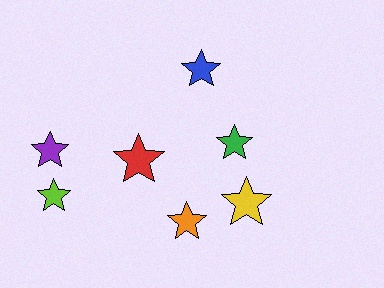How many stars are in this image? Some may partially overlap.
There are 7 stars.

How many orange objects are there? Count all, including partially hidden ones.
There is 1 orange object.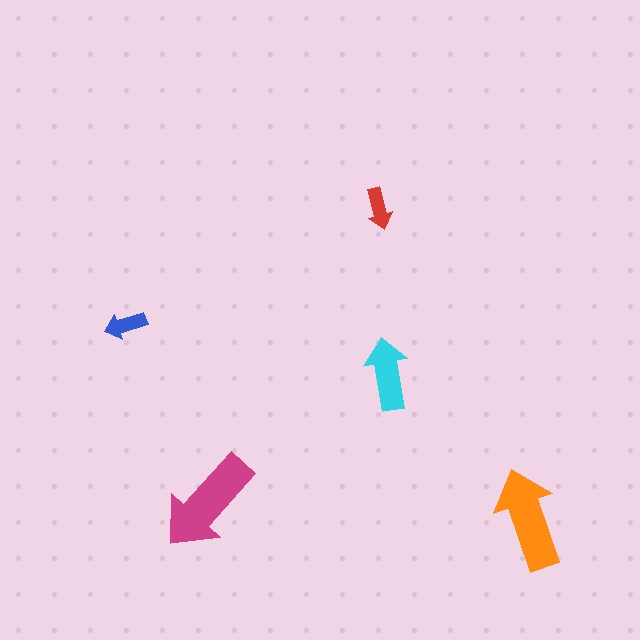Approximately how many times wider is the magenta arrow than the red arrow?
About 2.5 times wider.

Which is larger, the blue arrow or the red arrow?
The blue one.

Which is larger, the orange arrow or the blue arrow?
The orange one.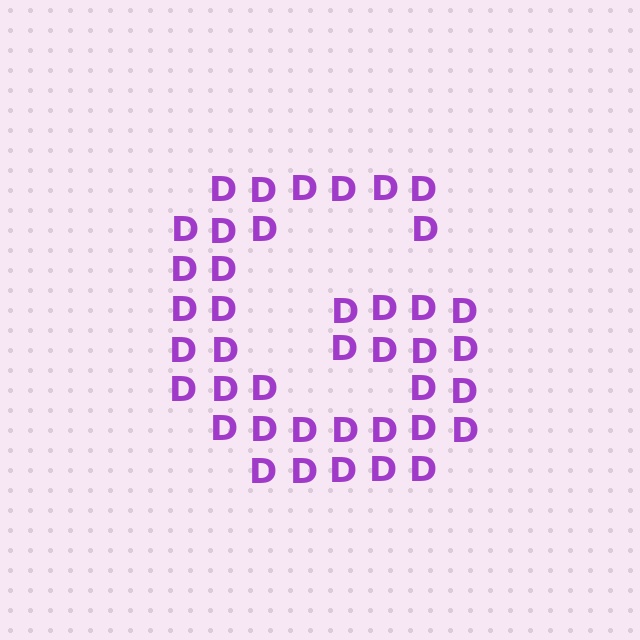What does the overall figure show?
The overall figure shows the letter G.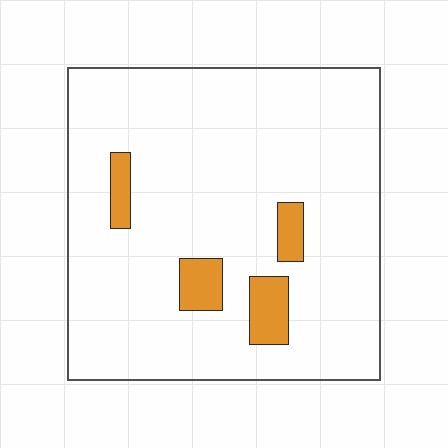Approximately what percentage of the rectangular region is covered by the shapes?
Approximately 10%.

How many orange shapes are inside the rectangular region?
4.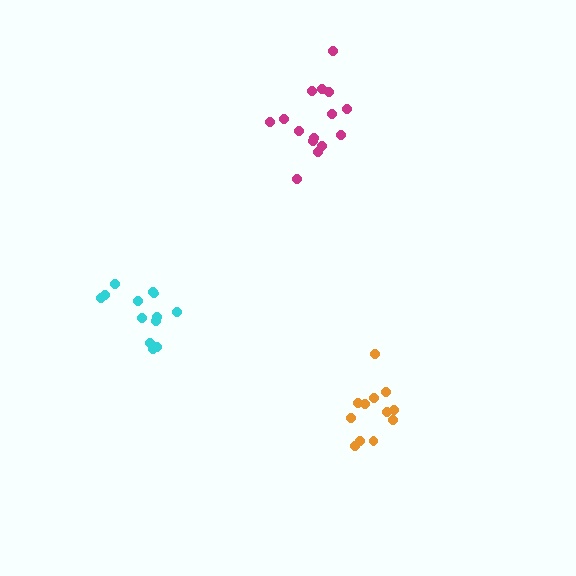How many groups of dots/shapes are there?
There are 3 groups.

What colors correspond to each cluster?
The clusters are colored: orange, magenta, cyan.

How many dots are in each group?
Group 1: 12 dots, Group 2: 15 dots, Group 3: 13 dots (40 total).